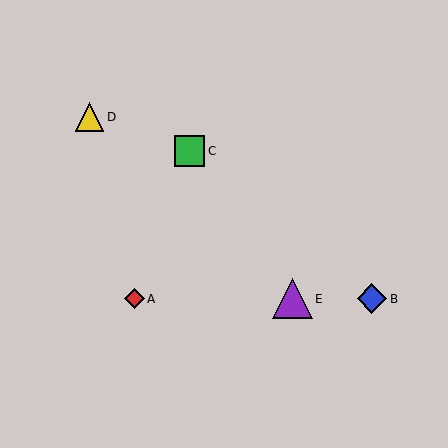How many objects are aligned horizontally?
3 objects (A, B, E) are aligned horizontally.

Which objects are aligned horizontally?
Objects A, B, E are aligned horizontally.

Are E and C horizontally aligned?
No, E is at y≈299 and C is at y≈151.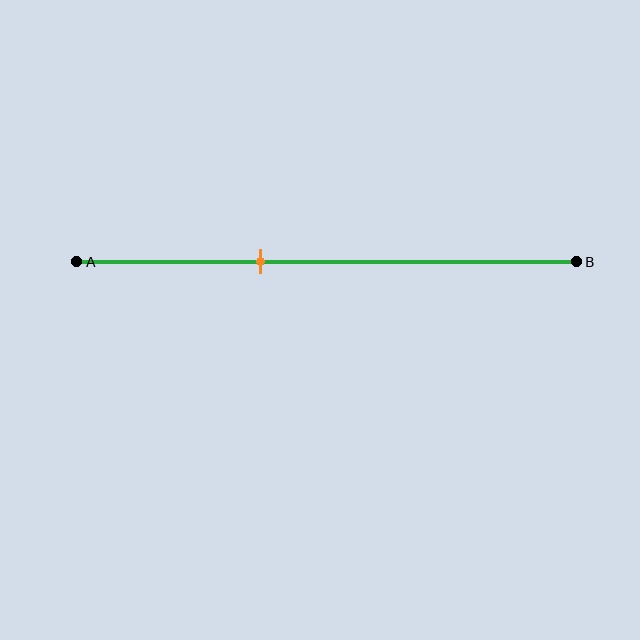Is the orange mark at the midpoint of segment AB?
No, the mark is at about 35% from A, not at the 50% midpoint.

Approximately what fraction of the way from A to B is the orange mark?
The orange mark is approximately 35% of the way from A to B.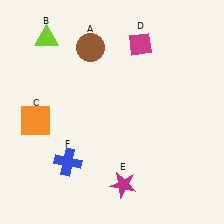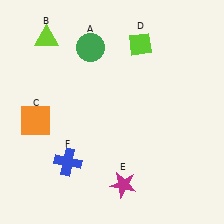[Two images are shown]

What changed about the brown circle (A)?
In Image 1, A is brown. In Image 2, it changed to green.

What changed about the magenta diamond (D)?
In Image 1, D is magenta. In Image 2, it changed to lime.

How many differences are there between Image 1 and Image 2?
There are 2 differences between the two images.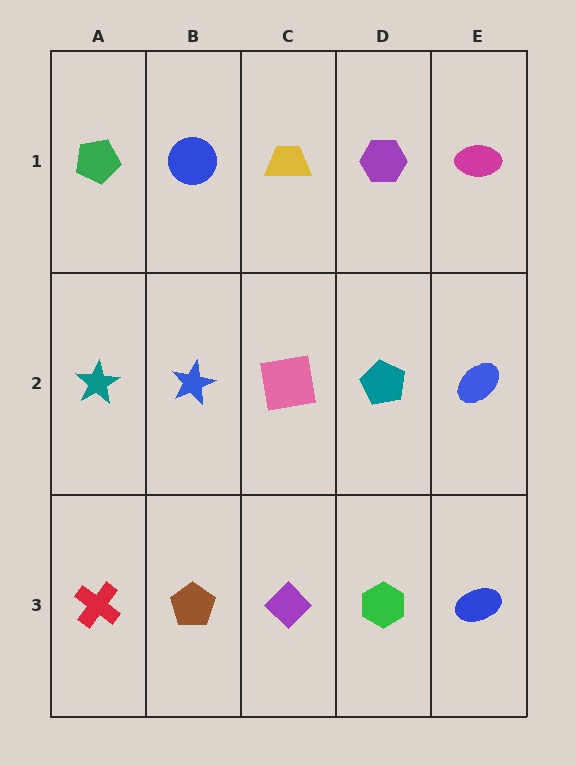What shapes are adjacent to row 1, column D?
A teal pentagon (row 2, column D), a yellow trapezoid (row 1, column C), a magenta ellipse (row 1, column E).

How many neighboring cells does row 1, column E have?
2.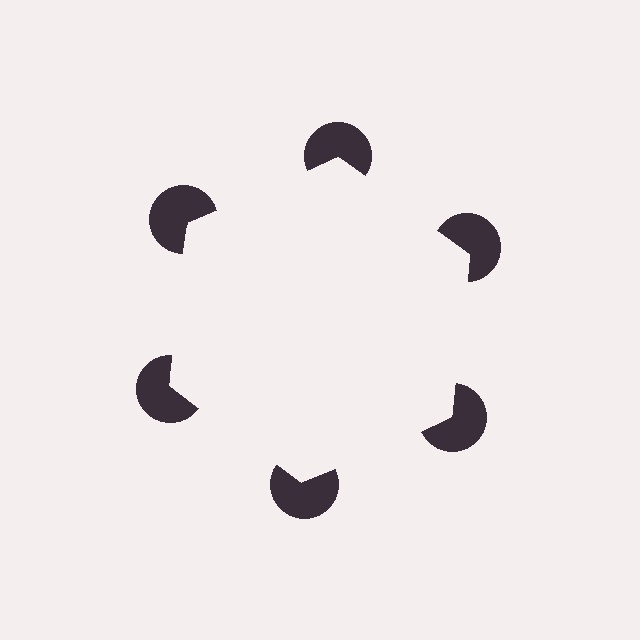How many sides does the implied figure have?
6 sides.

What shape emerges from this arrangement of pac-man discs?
An illusory hexagon — its edges are inferred from the aligned wedge cuts in the pac-man discs, not physically drawn.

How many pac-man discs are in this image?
There are 6 — one at each vertex of the illusory hexagon.